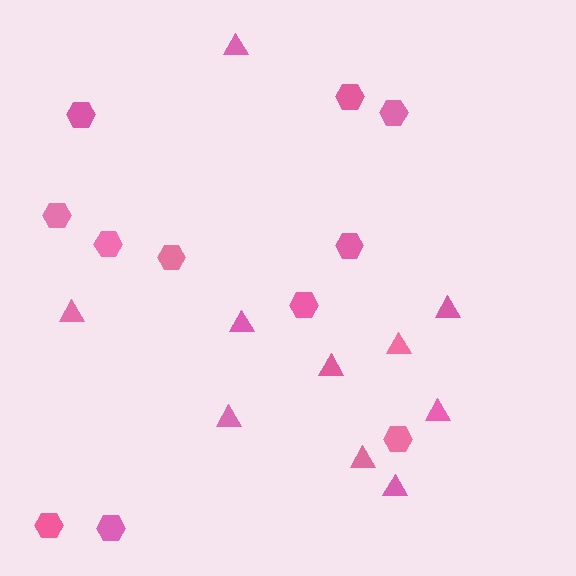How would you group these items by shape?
There are 2 groups: one group of hexagons (11) and one group of triangles (10).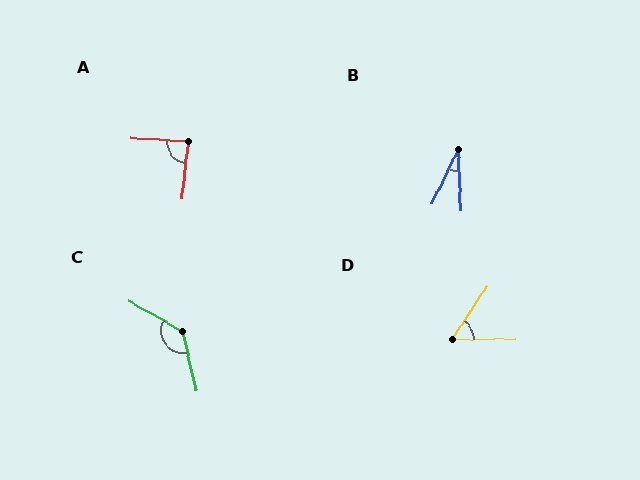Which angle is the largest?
C, at approximately 133 degrees.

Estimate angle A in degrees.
Approximately 87 degrees.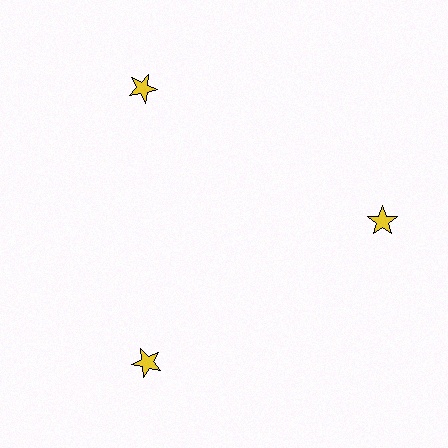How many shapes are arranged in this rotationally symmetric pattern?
There are 3 shapes, arranged in 3 groups of 1.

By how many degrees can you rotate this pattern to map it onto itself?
The pattern maps onto itself every 120 degrees of rotation.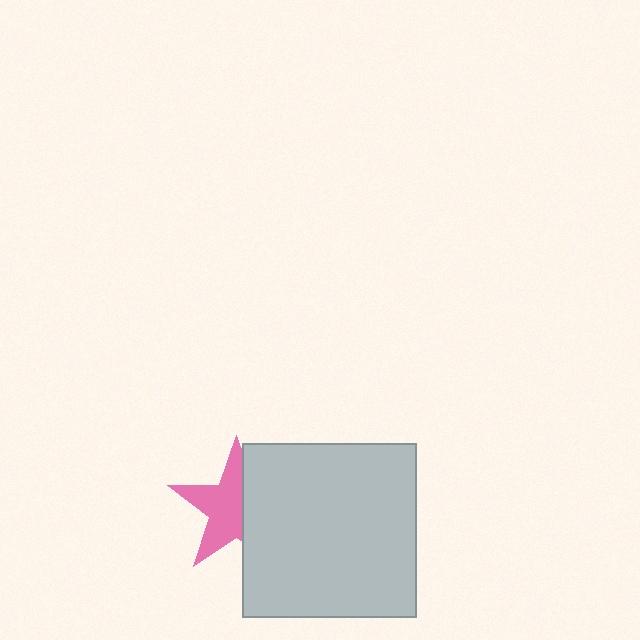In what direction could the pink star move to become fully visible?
The pink star could move left. That would shift it out from behind the light gray square entirely.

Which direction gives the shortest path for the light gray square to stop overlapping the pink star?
Moving right gives the shortest separation.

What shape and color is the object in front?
The object in front is a light gray square.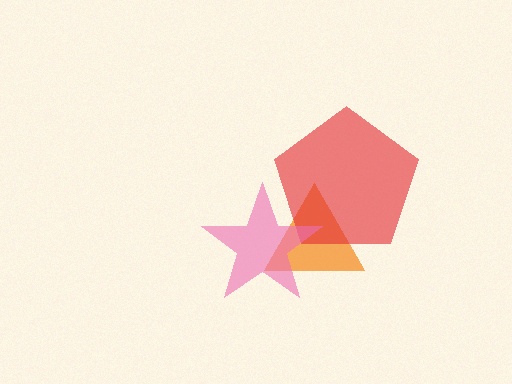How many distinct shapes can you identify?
There are 3 distinct shapes: an orange triangle, a red pentagon, a pink star.